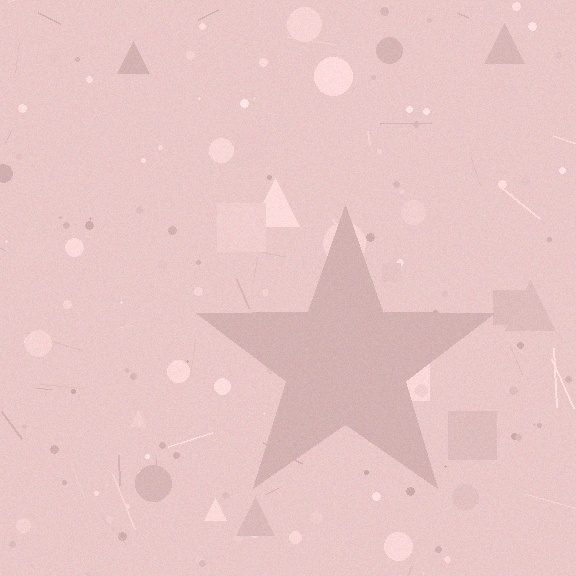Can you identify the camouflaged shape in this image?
The camouflaged shape is a star.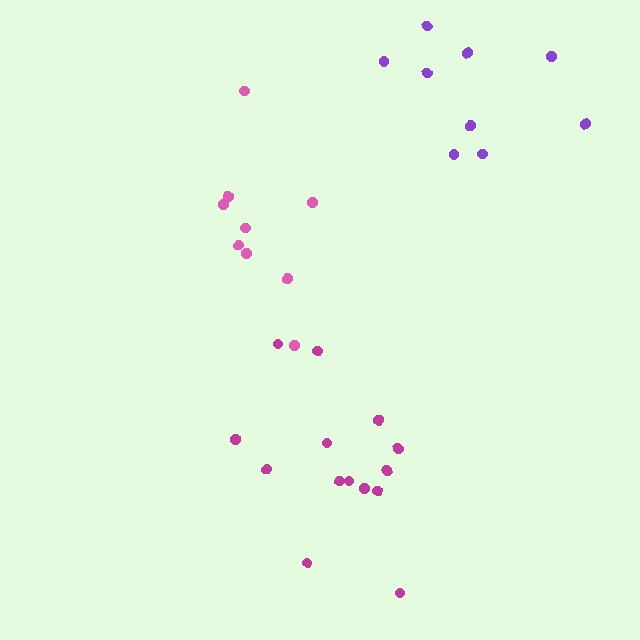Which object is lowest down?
The magenta cluster is bottommost.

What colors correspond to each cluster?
The clusters are colored: purple, pink, magenta.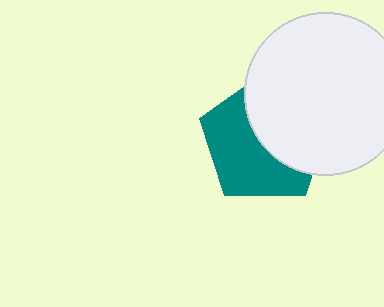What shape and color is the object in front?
The object in front is a white circle.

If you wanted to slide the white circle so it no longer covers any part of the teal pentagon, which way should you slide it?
Slide it right — that is the most direct way to separate the two shapes.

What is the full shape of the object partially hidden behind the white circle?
The partially hidden object is a teal pentagon.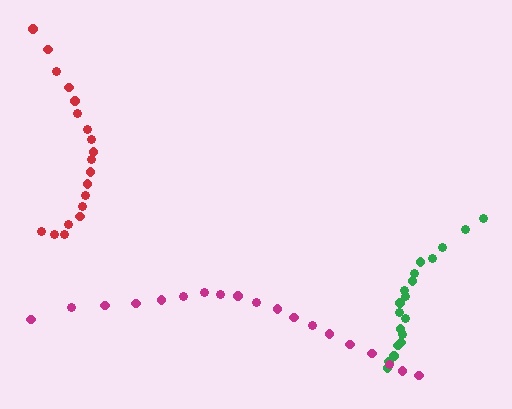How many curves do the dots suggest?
There are 3 distinct paths.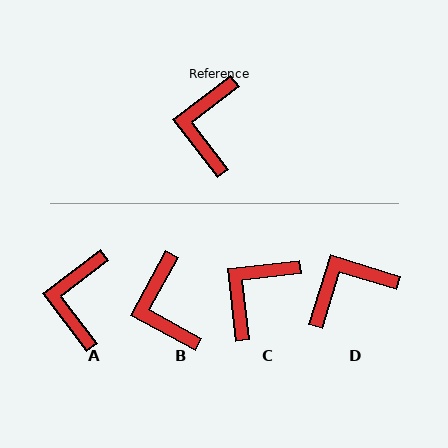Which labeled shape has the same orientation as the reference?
A.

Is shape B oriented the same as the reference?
No, it is off by about 24 degrees.